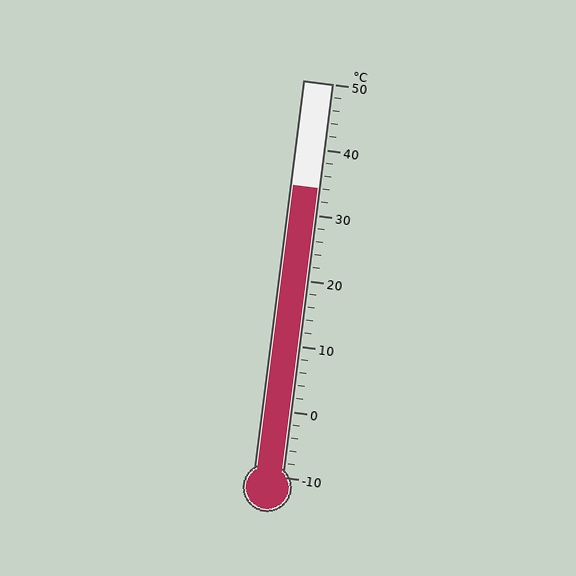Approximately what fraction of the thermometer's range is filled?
The thermometer is filled to approximately 75% of its range.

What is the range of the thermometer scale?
The thermometer scale ranges from -10°C to 50°C.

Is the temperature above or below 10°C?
The temperature is above 10°C.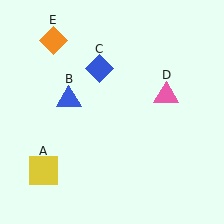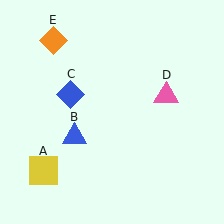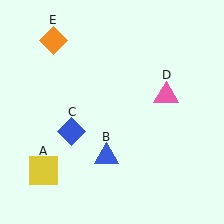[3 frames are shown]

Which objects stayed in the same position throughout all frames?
Yellow square (object A) and pink triangle (object D) and orange diamond (object E) remained stationary.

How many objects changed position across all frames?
2 objects changed position: blue triangle (object B), blue diamond (object C).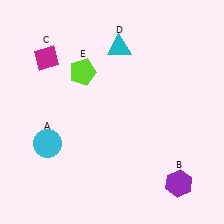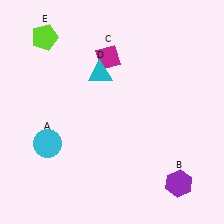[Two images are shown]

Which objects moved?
The objects that moved are: the magenta diamond (C), the cyan triangle (D), the lime pentagon (E).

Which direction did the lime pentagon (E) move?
The lime pentagon (E) moved left.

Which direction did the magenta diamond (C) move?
The magenta diamond (C) moved right.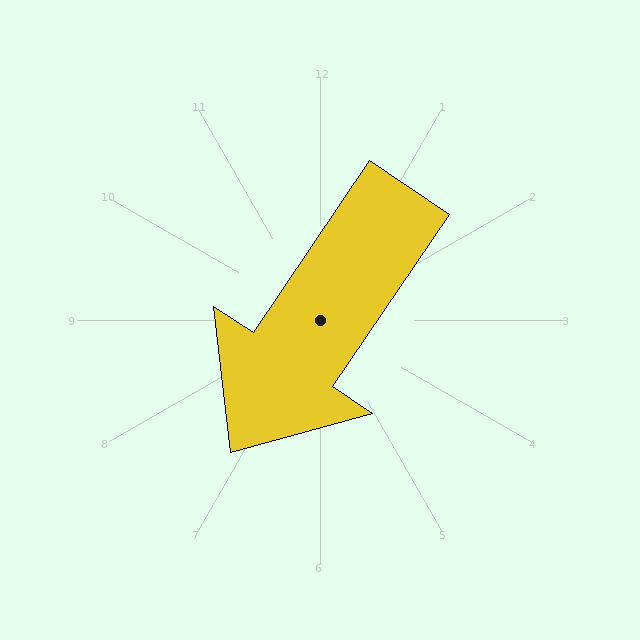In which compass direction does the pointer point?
Southwest.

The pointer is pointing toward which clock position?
Roughly 7 o'clock.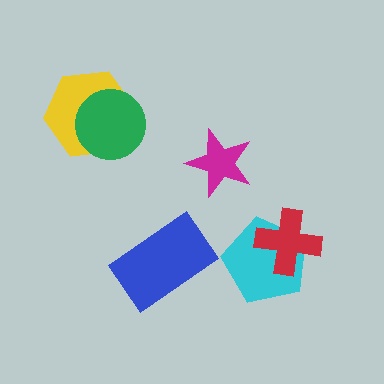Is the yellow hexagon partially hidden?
Yes, it is partially covered by another shape.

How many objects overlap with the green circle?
1 object overlaps with the green circle.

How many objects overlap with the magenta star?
0 objects overlap with the magenta star.